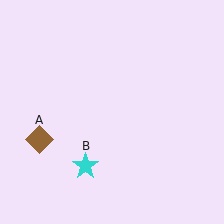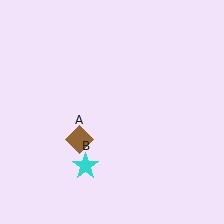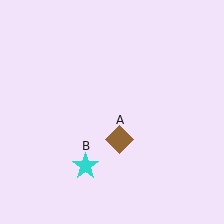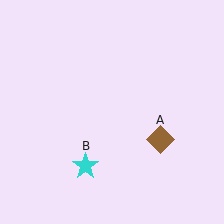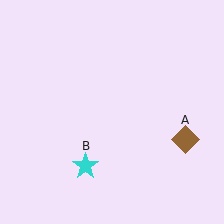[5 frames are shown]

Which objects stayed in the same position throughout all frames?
Cyan star (object B) remained stationary.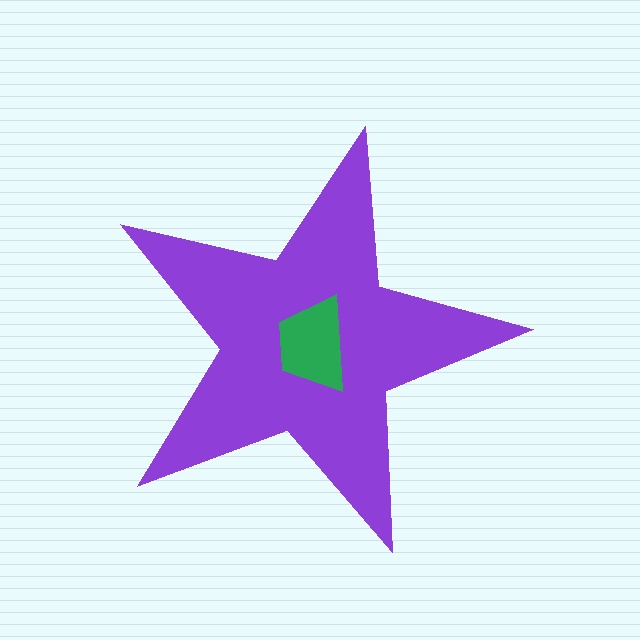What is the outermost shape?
The purple star.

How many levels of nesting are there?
2.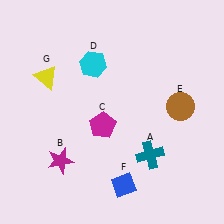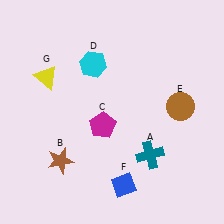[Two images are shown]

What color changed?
The star (B) changed from magenta in Image 1 to brown in Image 2.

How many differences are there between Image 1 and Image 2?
There is 1 difference between the two images.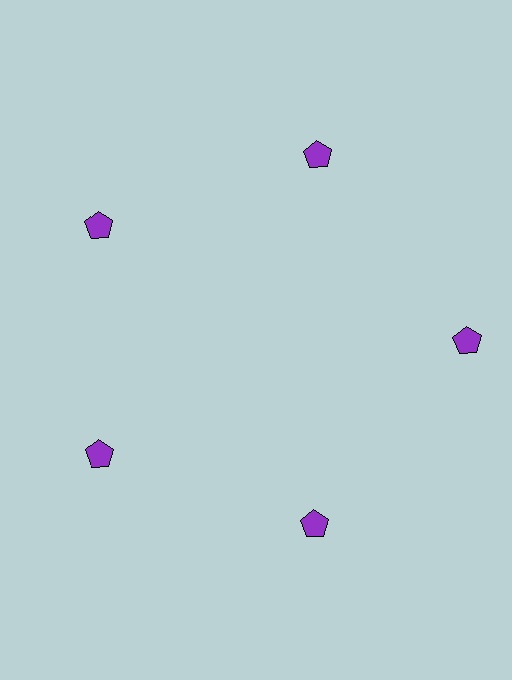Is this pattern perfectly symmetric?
No. The 5 purple pentagons are arranged in a ring, but one element near the 3 o'clock position is pushed outward from the center, breaking the 5-fold rotational symmetry.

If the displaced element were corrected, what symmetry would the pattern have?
It would have 5-fold rotational symmetry — the pattern would map onto itself every 72 degrees.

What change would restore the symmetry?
The symmetry would be restored by moving it inward, back onto the ring so that all 5 pentagons sit at equal angles and equal distance from the center.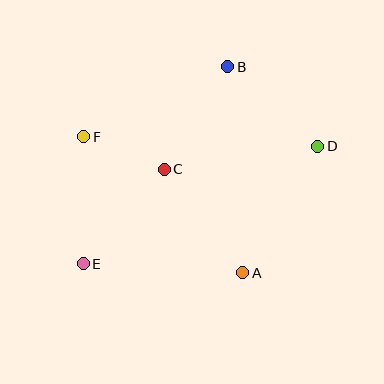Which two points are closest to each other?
Points C and F are closest to each other.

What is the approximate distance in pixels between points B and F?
The distance between B and F is approximately 160 pixels.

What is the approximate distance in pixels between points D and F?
The distance between D and F is approximately 234 pixels.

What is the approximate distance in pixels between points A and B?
The distance between A and B is approximately 207 pixels.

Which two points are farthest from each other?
Points D and E are farthest from each other.